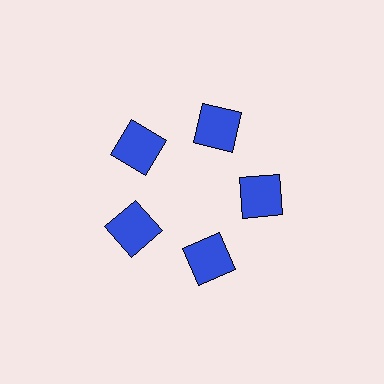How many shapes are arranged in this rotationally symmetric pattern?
There are 5 shapes, arranged in 5 groups of 1.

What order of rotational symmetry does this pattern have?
This pattern has 5-fold rotational symmetry.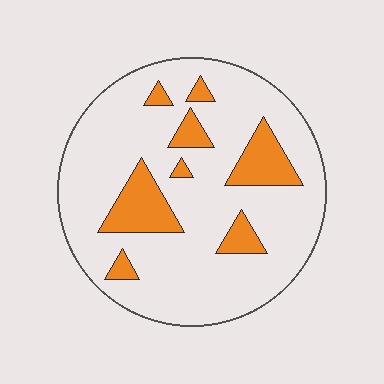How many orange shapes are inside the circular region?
8.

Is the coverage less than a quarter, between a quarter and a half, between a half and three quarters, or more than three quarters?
Less than a quarter.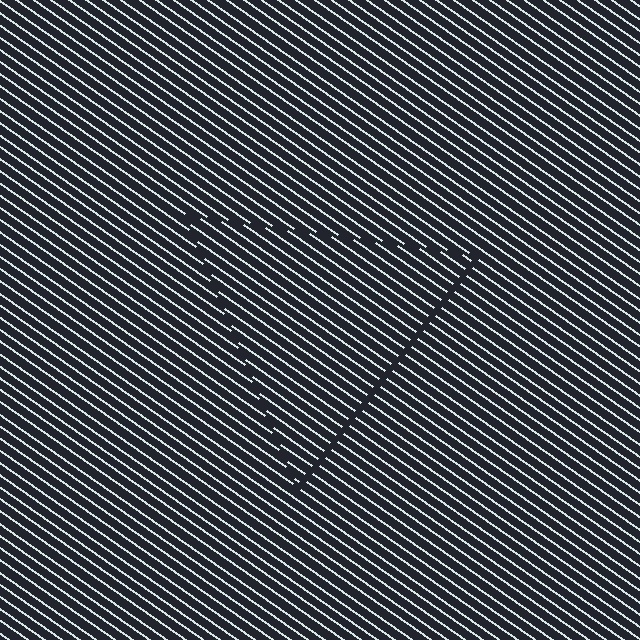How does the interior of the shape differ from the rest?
The interior of the shape contains the same grating, shifted by half a period — the contour is defined by the phase discontinuity where line-ends from the inner and outer gratings abut.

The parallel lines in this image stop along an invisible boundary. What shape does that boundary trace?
An illusory triangle. The interior of the shape contains the same grating, shifted by half a period — the contour is defined by the phase discontinuity where line-ends from the inner and outer gratings abut.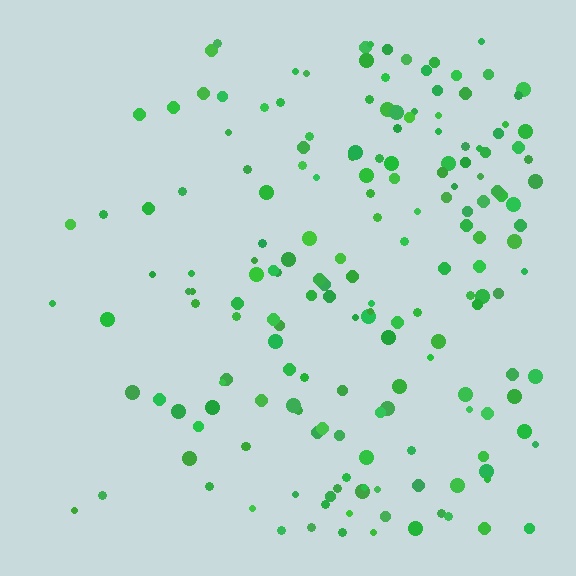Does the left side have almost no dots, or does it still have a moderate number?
Still a moderate number, just noticeably fewer than the right.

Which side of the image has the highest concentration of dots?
The right.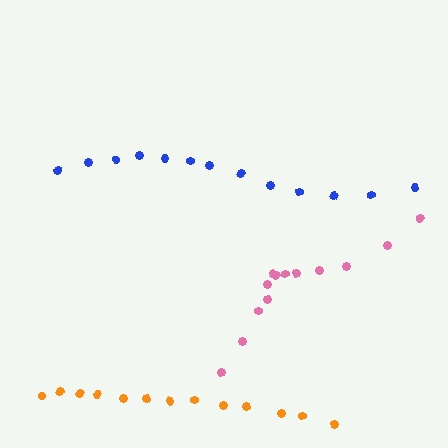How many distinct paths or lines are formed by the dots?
There are 3 distinct paths.